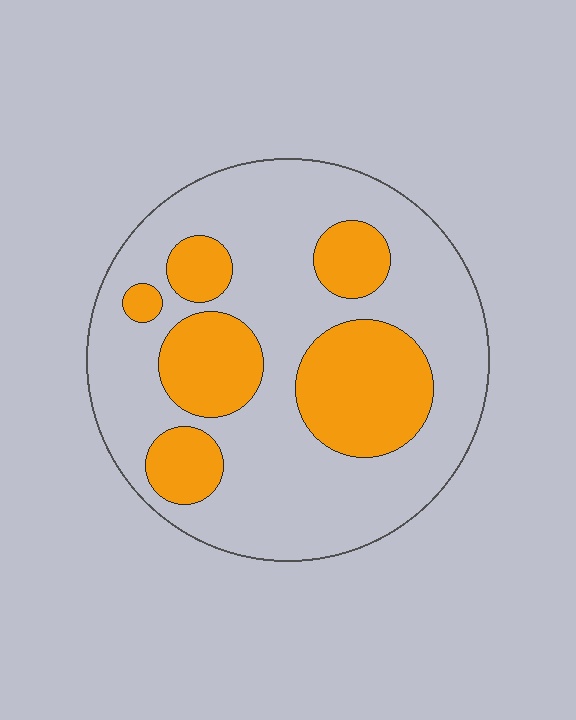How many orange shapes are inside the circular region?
6.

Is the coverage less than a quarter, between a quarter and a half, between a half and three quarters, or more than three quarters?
Between a quarter and a half.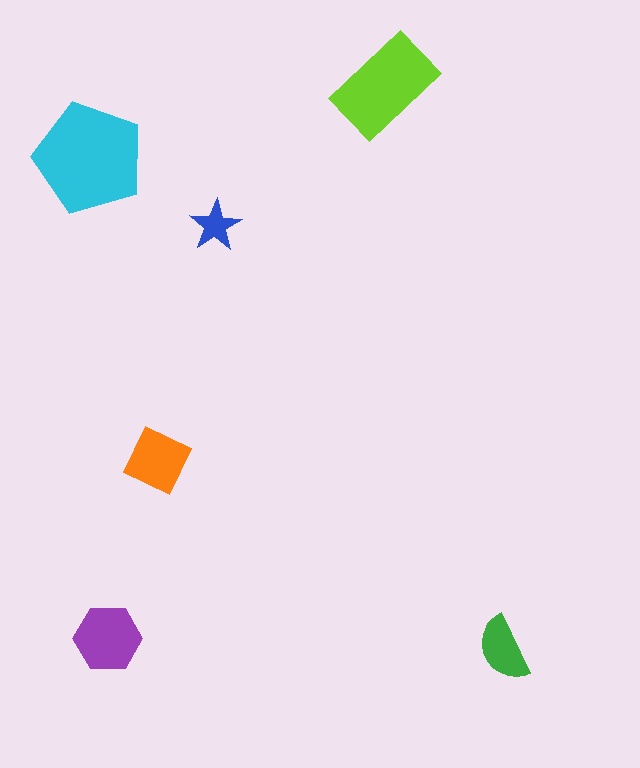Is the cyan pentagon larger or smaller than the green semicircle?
Larger.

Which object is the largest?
The cyan pentagon.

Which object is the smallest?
The blue star.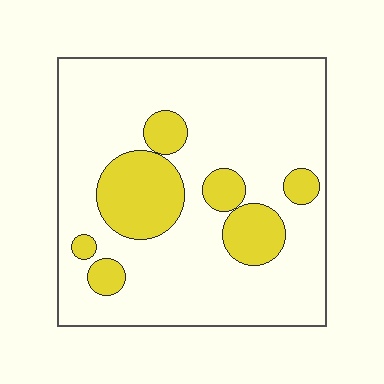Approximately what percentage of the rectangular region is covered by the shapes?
Approximately 20%.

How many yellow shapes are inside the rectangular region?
7.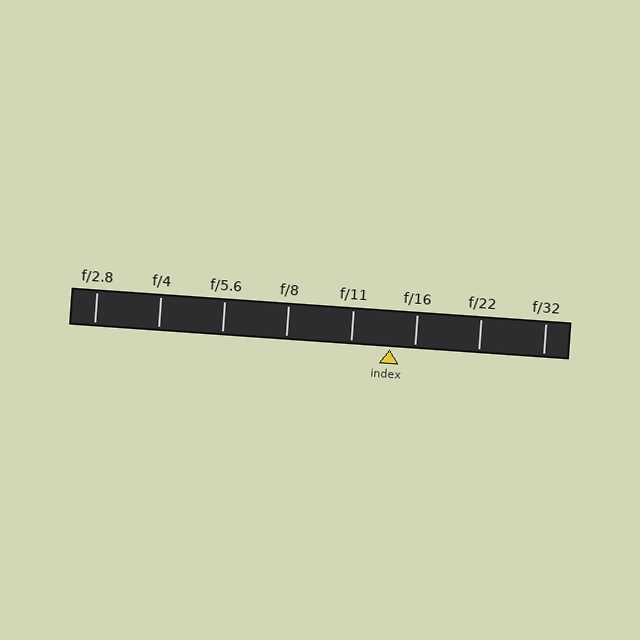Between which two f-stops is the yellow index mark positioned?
The index mark is between f/11 and f/16.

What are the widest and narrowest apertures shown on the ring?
The widest aperture shown is f/2.8 and the narrowest is f/32.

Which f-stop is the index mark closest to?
The index mark is closest to f/16.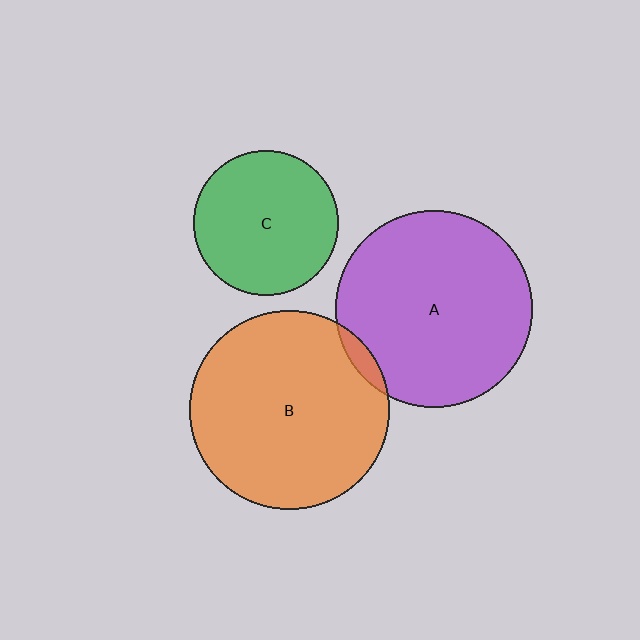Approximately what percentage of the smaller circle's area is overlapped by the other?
Approximately 5%.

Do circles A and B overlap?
Yes.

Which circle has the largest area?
Circle B (orange).